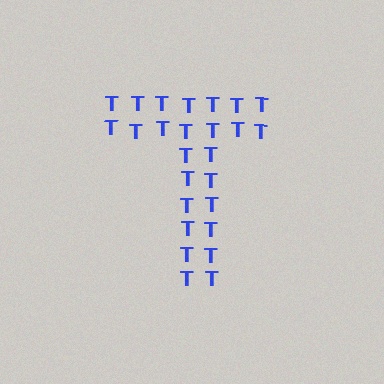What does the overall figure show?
The overall figure shows the letter T.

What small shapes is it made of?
It is made of small letter T's.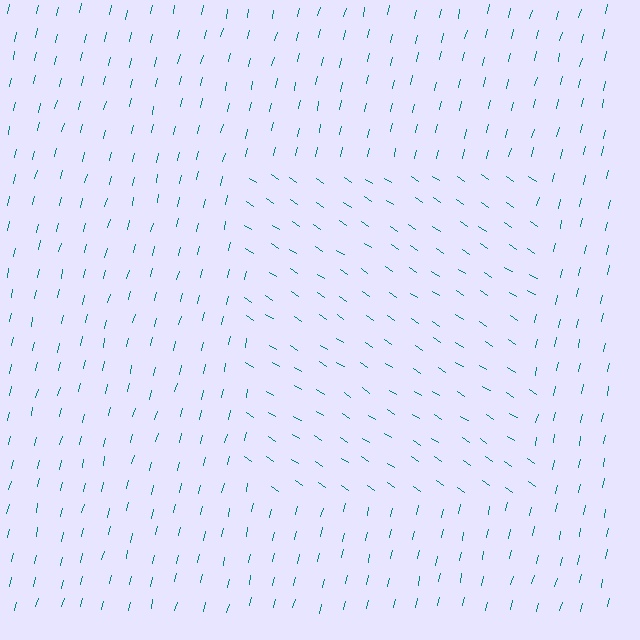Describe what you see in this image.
The image is filled with small teal line segments. A rectangle region in the image has lines oriented differently from the surrounding lines, creating a visible texture boundary.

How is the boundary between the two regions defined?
The boundary is defined purely by a change in line orientation (approximately 70 degrees difference). All lines are the same color and thickness.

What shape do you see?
I see a rectangle.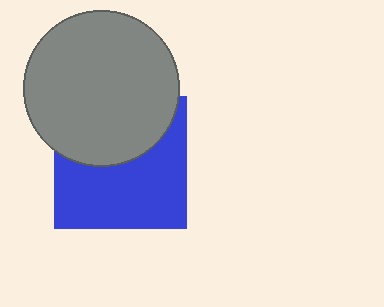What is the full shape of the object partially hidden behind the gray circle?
The partially hidden object is a blue square.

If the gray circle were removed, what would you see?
You would see the complete blue square.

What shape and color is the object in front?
The object in front is a gray circle.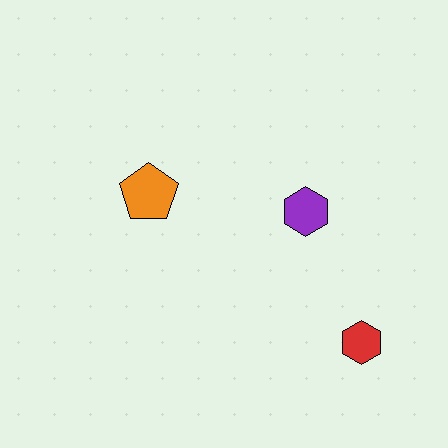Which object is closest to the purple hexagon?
The red hexagon is closest to the purple hexagon.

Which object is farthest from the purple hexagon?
The orange pentagon is farthest from the purple hexagon.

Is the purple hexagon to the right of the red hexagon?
No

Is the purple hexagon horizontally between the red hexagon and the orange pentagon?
Yes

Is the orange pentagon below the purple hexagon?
No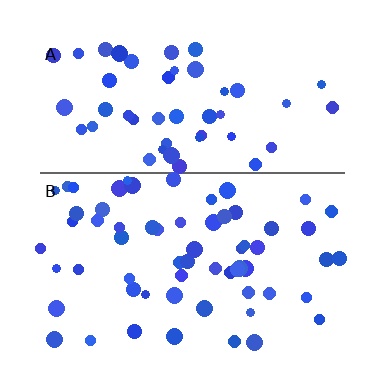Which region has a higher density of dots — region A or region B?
B (the bottom).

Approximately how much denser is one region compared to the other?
Approximately 1.2× — region B over region A.